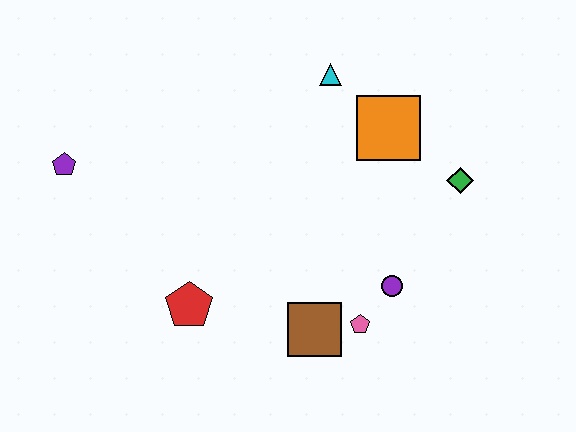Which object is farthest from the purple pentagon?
The green diamond is farthest from the purple pentagon.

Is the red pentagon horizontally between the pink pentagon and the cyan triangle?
No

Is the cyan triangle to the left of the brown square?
No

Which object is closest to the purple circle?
The pink pentagon is closest to the purple circle.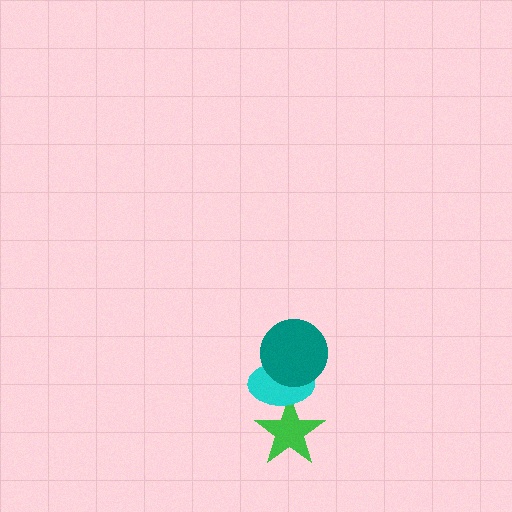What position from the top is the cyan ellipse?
The cyan ellipse is 2nd from the top.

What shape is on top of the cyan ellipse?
The teal circle is on top of the cyan ellipse.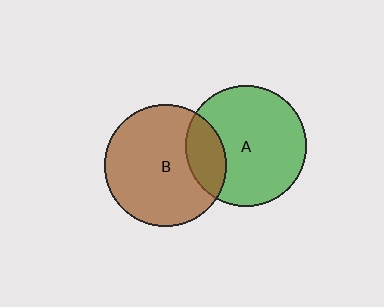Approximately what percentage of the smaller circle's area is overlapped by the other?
Approximately 20%.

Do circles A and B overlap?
Yes.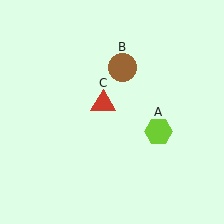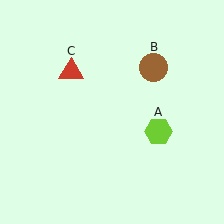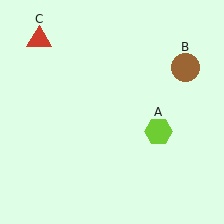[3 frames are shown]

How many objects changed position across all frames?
2 objects changed position: brown circle (object B), red triangle (object C).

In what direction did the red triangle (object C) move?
The red triangle (object C) moved up and to the left.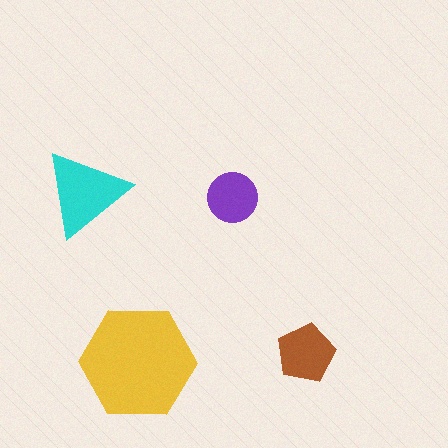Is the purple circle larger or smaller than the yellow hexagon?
Smaller.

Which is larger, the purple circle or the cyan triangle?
The cyan triangle.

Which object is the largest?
The yellow hexagon.